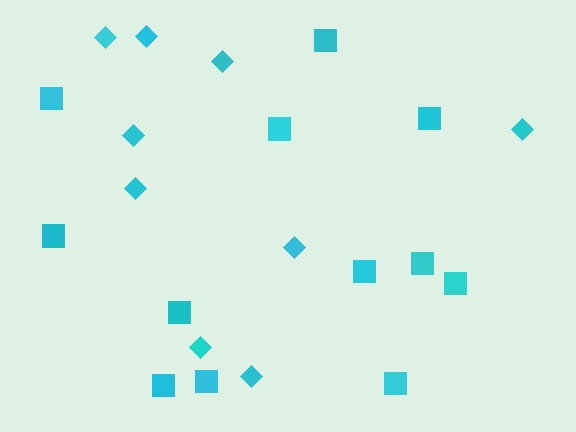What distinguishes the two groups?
There are 2 groups: one group of diamonds (9) and one group of squares (12).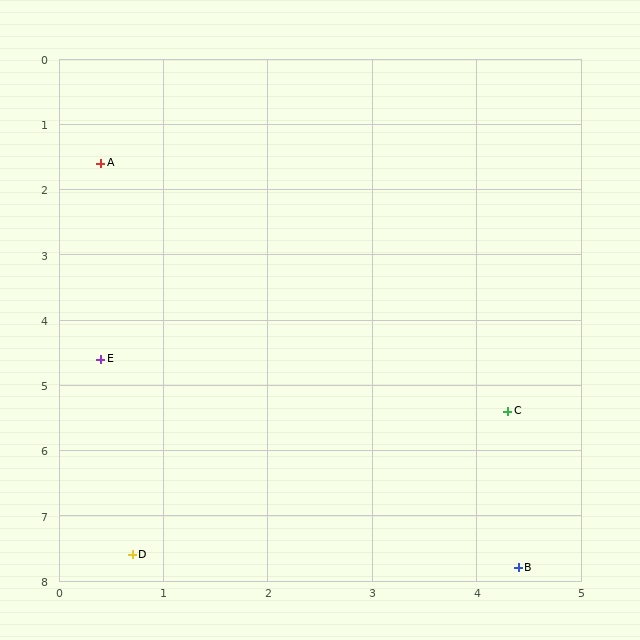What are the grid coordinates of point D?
Point D is at approximately (0.7, 7.6).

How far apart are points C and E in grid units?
Points C and E are about 4.0 grid units apart.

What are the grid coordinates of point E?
Point E is at approximately (0.4, 4.6).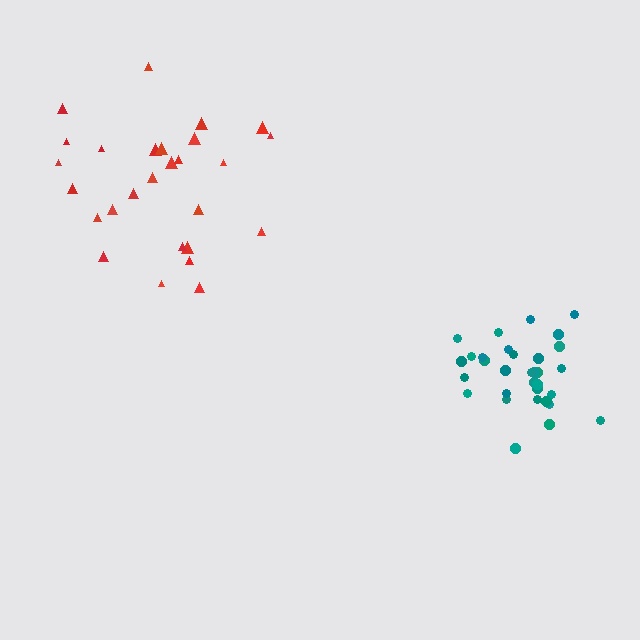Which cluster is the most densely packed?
Teal.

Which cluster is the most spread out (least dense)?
Red.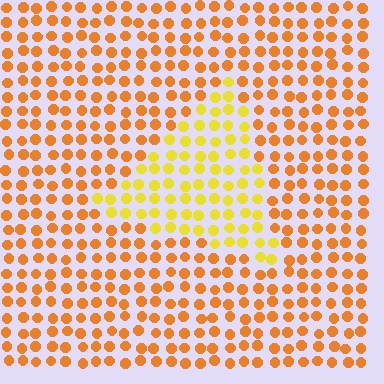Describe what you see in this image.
The image is filled with small orange elements in a uniform arrangement. A triangle-shaped region is visible where the elements are tinted to a slightly different hue, forming a subtle color boundary.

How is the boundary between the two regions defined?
The boundary is defined purely by a slight shift in hue (about 31 degrees). Spacing, size, and orientation are identical on both sides.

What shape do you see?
I see a triangle.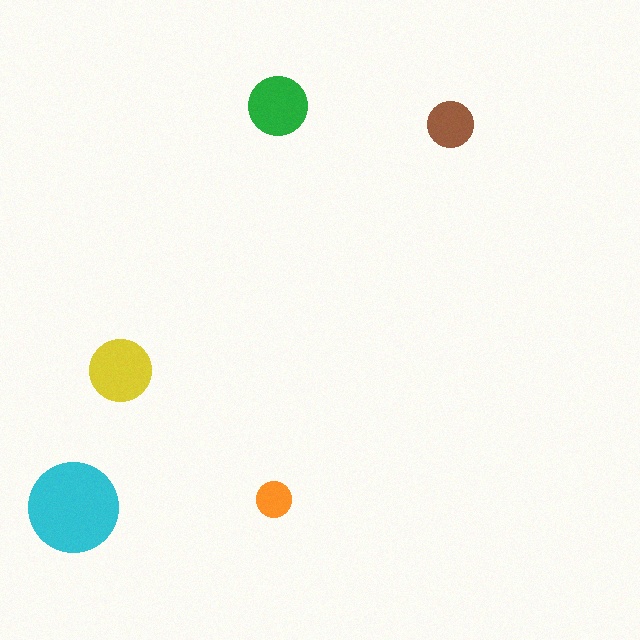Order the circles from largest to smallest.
the cyan one, the yellow one, the green one, the brown one, the orange one.